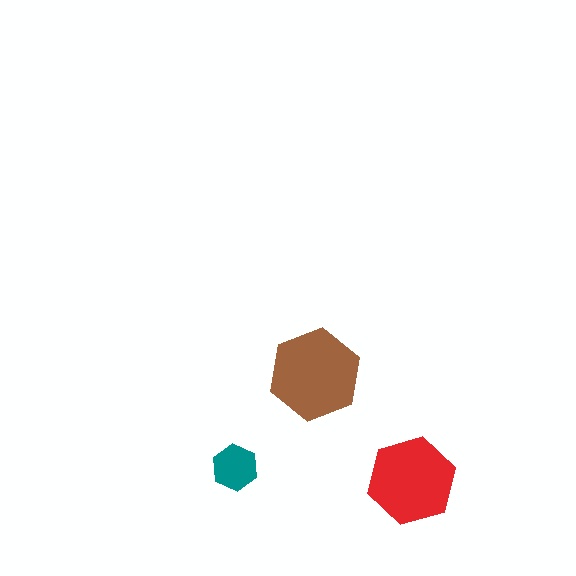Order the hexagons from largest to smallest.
the brown one, the red one, the teal one.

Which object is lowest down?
The red hexagon is bottommost.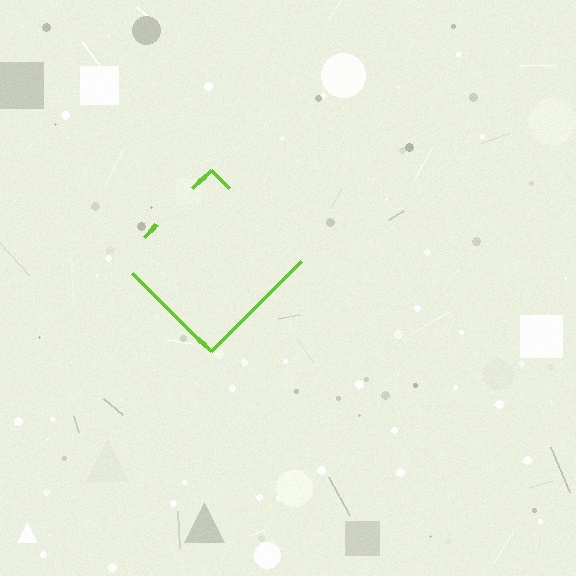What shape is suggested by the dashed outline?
The dashed outline suggests a diamond.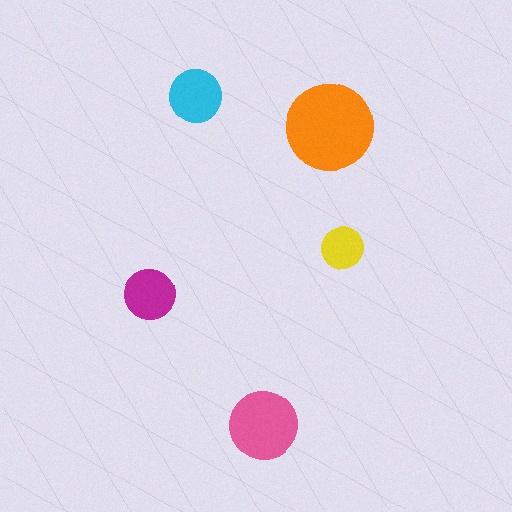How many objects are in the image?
There are 5 objects in the image.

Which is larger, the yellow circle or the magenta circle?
The magenta one.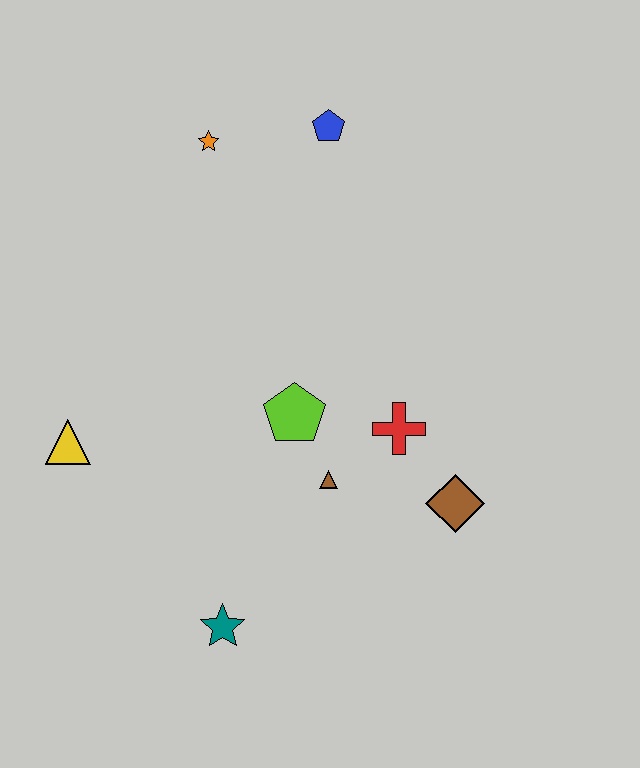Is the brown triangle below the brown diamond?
No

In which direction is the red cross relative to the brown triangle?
The red cross is to the right of the brown triangle.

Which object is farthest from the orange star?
The teal star is farthest from the orange star.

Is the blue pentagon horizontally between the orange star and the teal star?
No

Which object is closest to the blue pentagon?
The orange star is closest to the blue pentagon.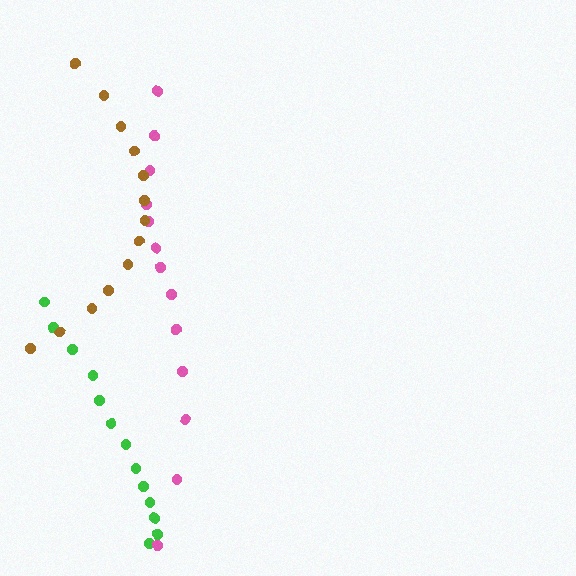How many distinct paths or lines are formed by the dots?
There are 3 distinct paths.